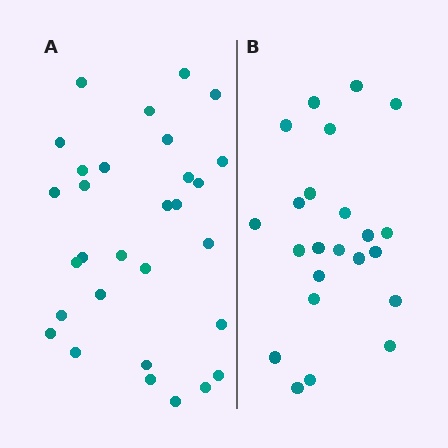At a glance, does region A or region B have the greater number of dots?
Region A (the left region) has more dots.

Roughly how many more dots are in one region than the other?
Region A has roughly 8 or so more dots than region B.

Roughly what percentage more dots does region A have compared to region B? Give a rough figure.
About 30% more.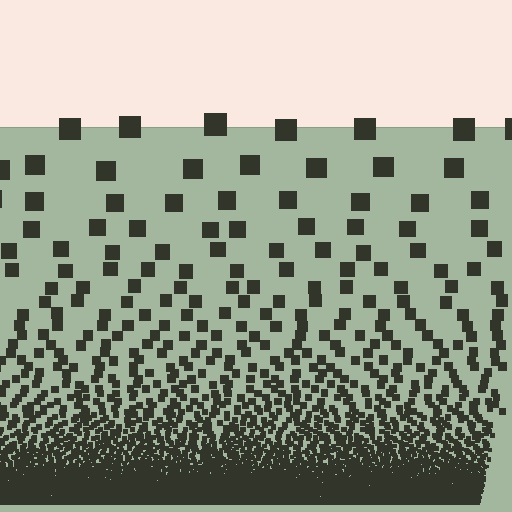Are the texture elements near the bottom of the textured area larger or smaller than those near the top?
Smaller. The gradient is inverted — elements near the bottom are smaller and denser.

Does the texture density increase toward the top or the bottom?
Density increases toward the bottom.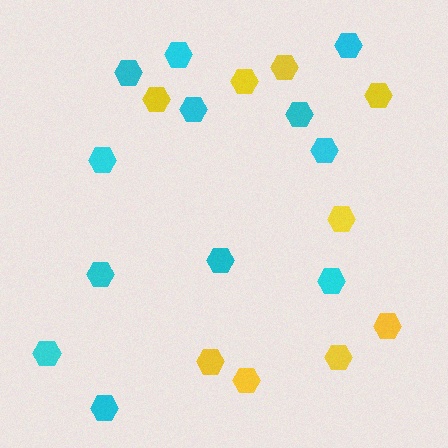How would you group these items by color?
There are 2 groups: one group of yellow hexagons (9) and one group of cyan hexagons (12).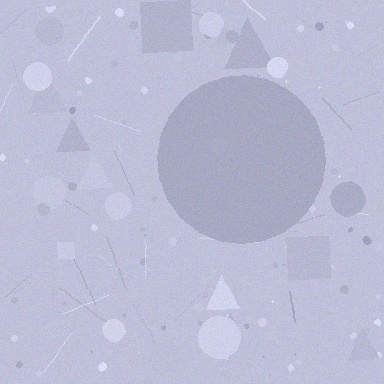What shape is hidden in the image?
A circle is hidden in the image.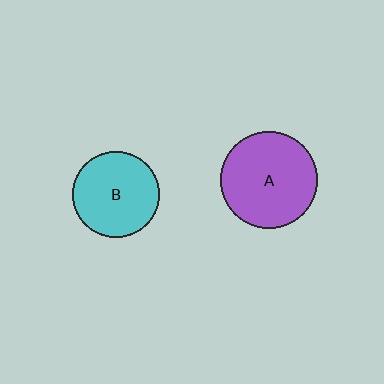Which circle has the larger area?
Circle A (purple).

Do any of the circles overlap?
No, none of the circles overlap.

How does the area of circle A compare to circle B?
Approximately 1.3 times.